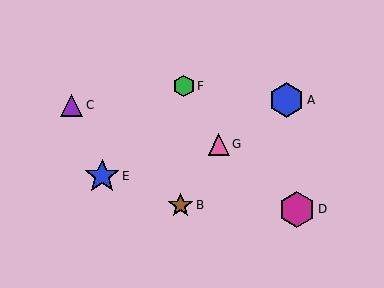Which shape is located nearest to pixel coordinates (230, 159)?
The pink triangle (labeled G) at (219, 144) is nearest to that location.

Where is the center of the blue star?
The center of the blue star is at (102, 176).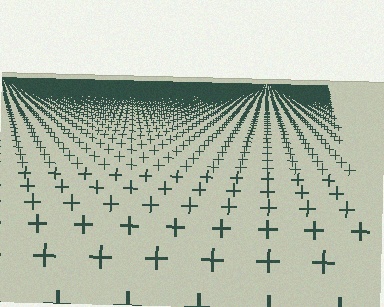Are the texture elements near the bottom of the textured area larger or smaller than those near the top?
Larger. Near the bottom, elements are closer to the viewer and appear at a bigger on-screen size.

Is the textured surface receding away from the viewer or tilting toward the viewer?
The surface is receding away from the viewer. Texture elements get smaller and denser toward the top.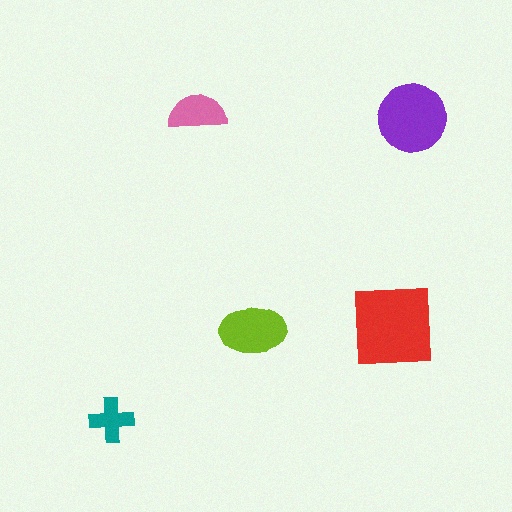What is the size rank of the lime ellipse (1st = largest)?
3rd.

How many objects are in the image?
There are 5 objects in the image.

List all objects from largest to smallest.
The red square, the purple circle, the lime ellipse, the pink semicircle, the teal cross.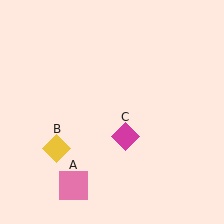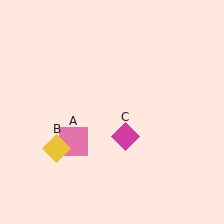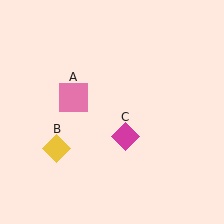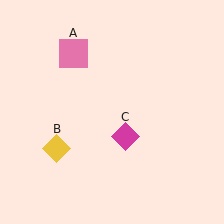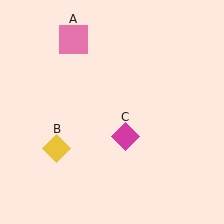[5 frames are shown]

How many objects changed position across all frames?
1 object changed position: pink square (object A).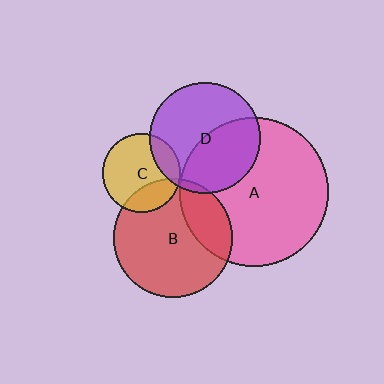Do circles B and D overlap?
Yes.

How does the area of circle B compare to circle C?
Approximately 2.3 times.